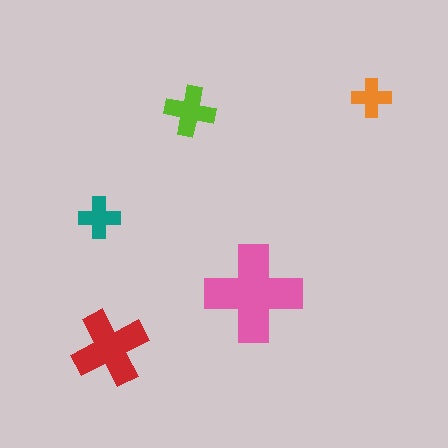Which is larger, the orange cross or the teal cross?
The teal one.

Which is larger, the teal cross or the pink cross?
The pink one.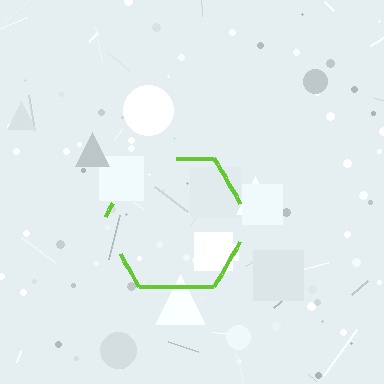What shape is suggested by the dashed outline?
The dashed outline suggests a hexagon.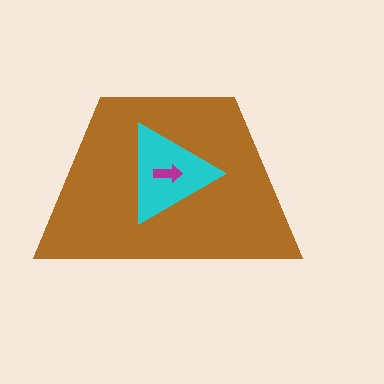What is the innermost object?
The magenta arrow.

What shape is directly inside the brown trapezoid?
The cyan triangle.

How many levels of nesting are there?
3.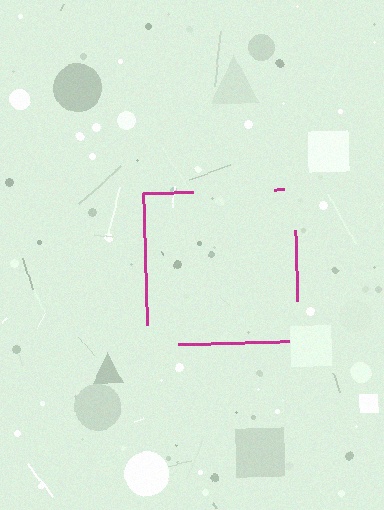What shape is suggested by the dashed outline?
The dashed outline suggests a square.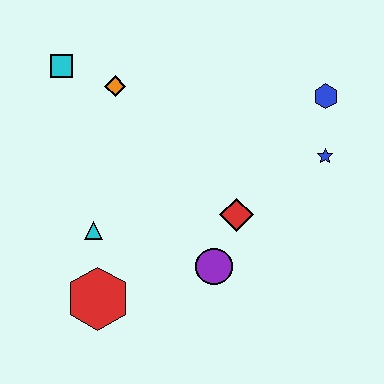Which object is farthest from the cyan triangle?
The blue hexagon is farthest from the cyan triangle.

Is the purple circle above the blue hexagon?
No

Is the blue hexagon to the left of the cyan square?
No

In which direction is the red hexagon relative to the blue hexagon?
The red hexagon is to the left of the blue hexagon.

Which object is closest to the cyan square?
The orange diamond is closest to the cyan square.